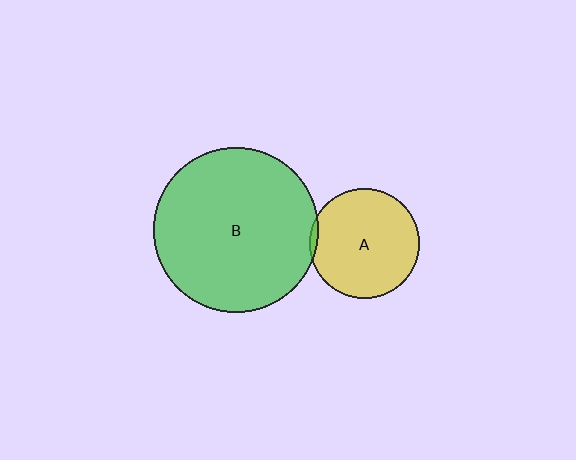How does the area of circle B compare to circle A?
Approximately 2.2 times.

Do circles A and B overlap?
Yes.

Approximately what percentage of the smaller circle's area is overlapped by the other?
Approximately 5%.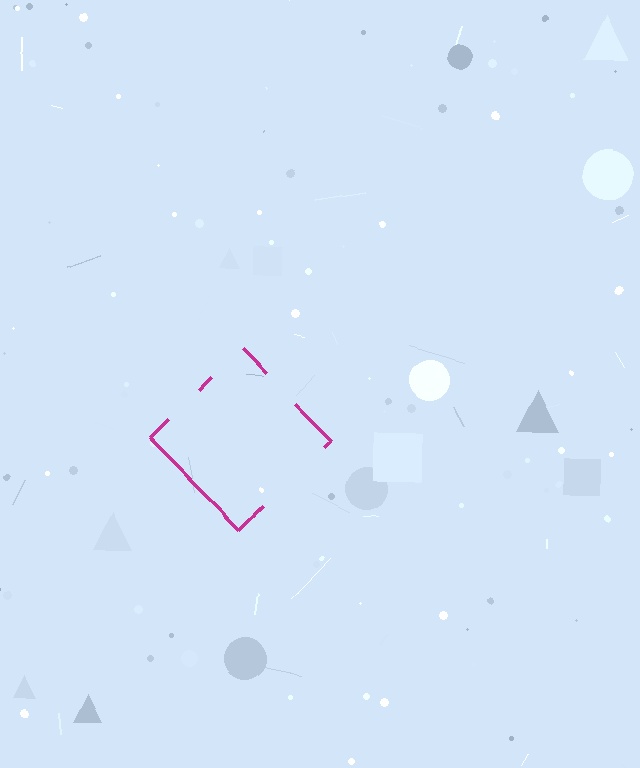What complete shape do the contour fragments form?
The contour fragments form a diamond.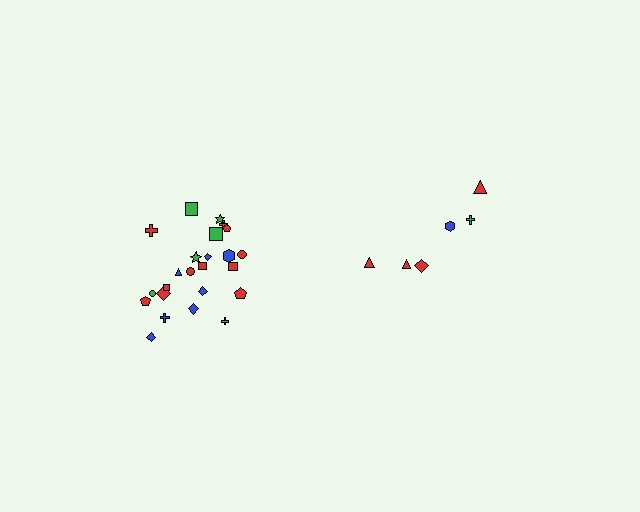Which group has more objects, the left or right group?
The left group.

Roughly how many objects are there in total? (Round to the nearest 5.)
Roughly 30 objects in total.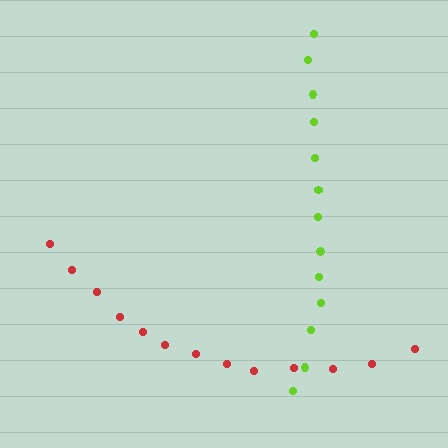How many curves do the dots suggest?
There are 2 distinct paths.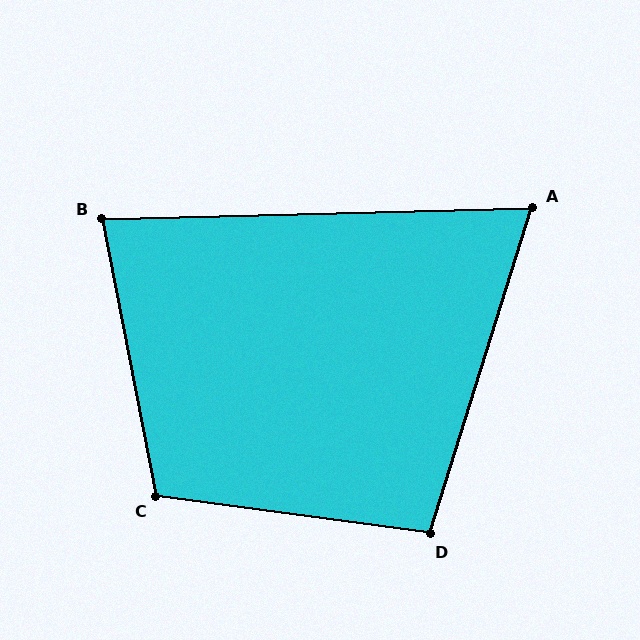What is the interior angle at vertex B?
Approximately 80 degrees (acute).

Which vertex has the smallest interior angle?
A, at approximately 71 degrees.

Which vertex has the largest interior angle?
C, at approximately 109 degrees.